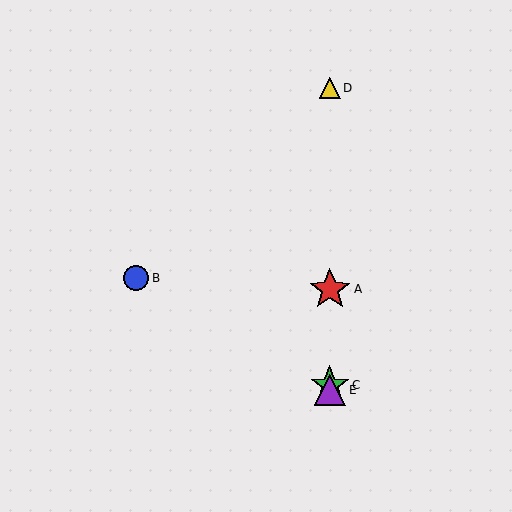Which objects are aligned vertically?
Objects A, C, D, E are aligned vertically.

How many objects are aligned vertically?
4 objects (A, C, D, E) are aligned vertically.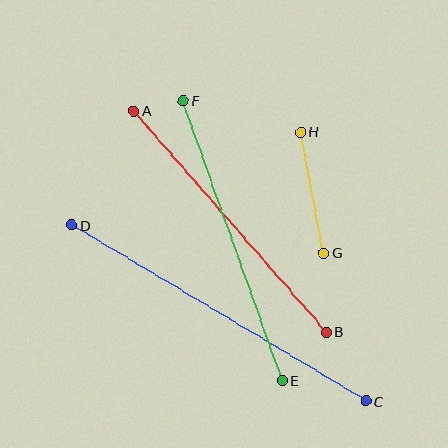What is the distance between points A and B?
The distance is approximately 293 pixels.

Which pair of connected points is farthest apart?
Points C and D are farthest apart.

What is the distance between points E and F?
The distance is approximately 297 pixels.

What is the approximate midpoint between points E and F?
The midpoint is at approximately (233, 241) pixels.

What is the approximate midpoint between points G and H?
The midpoint is at approximately (312, 193) pixels.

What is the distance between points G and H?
The distance is approximately 123 pixels.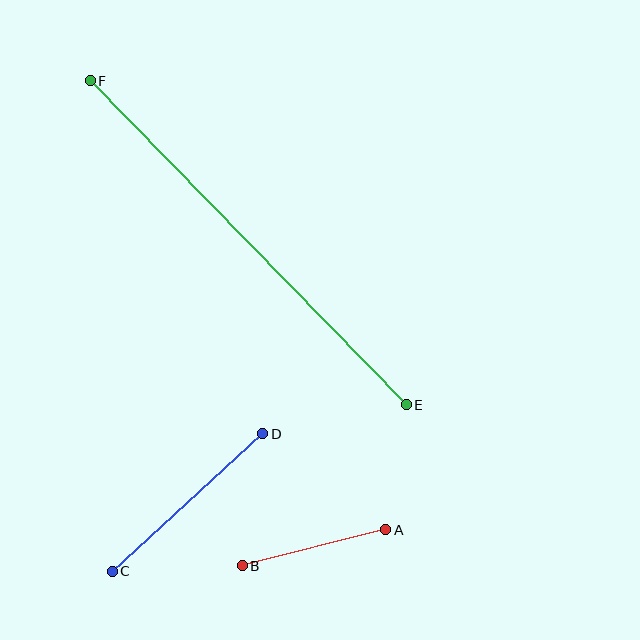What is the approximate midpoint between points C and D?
The midpoint is at approximately (188, 503) pixels.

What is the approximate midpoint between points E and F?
The midpoint is at approximately (248, 243) pixels.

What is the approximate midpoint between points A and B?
The midpoint is at approximately (314, 548) pixels.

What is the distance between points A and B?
The distance is approximately 148 pixels.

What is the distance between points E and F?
The distance is approximately 452 pixels.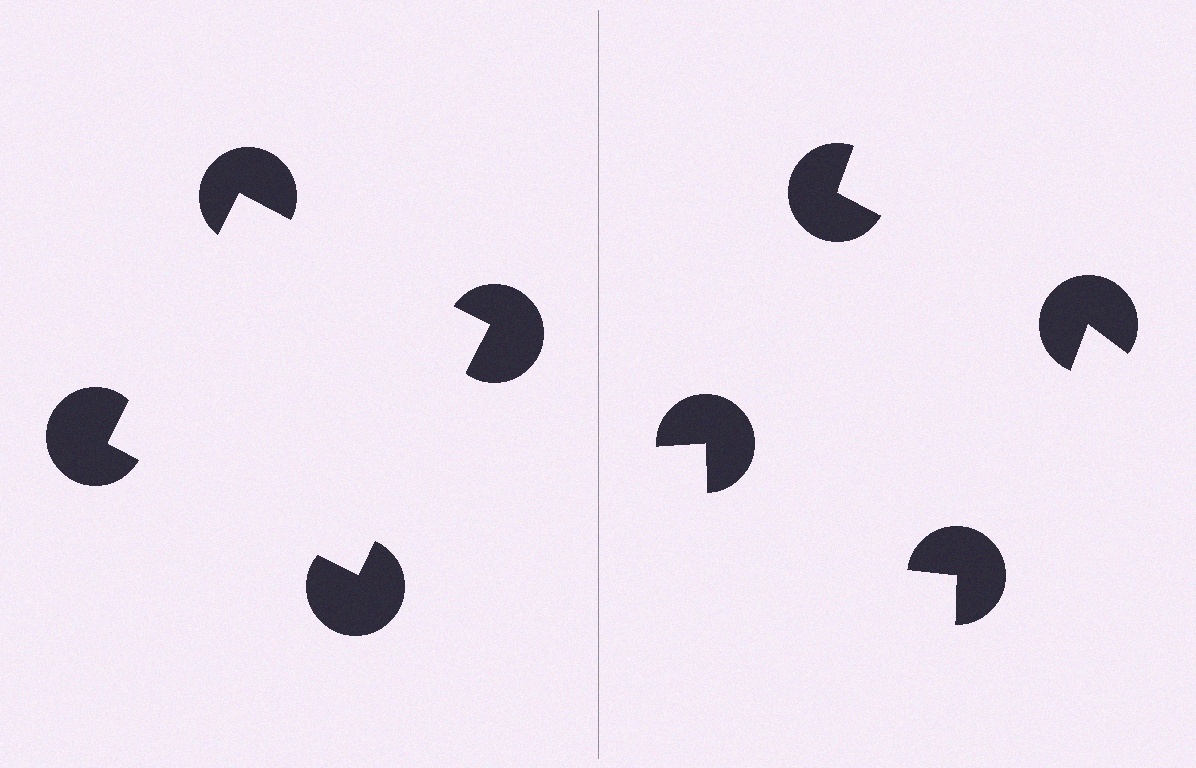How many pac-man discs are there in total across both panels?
8 — 4 on each side.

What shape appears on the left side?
An illusory square.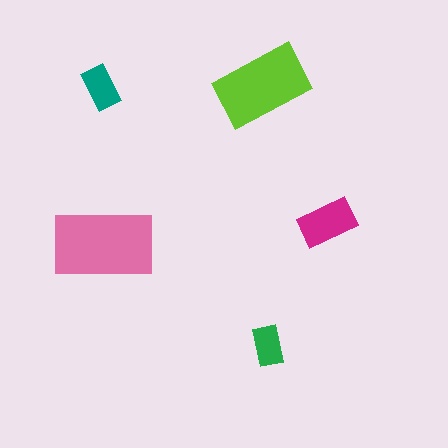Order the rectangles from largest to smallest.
the pink one, the lime one, the magenta one, the teal one, the green one.